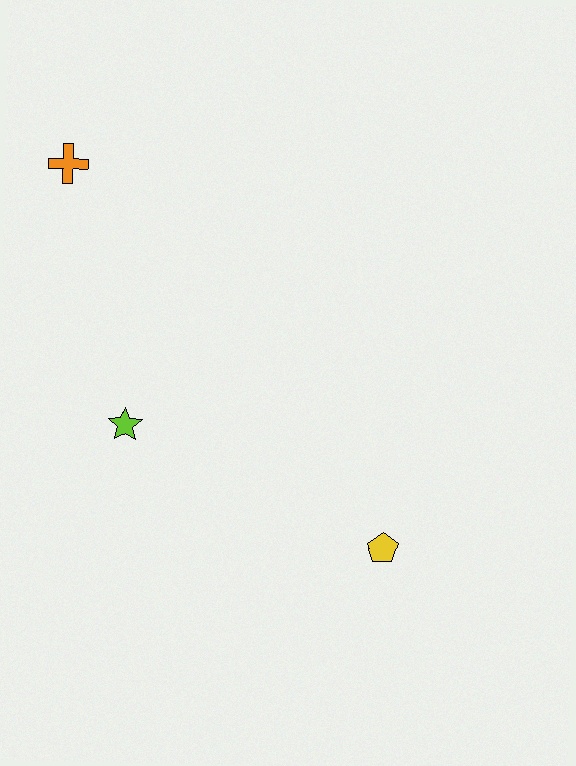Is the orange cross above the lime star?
Yes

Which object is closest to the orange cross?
The lime star is closest to the orange cross.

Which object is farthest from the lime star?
The yellow pentagon is farthest from the lime star.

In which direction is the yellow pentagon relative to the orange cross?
The yellow pentagon is below the orange cross.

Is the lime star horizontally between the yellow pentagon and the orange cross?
Yes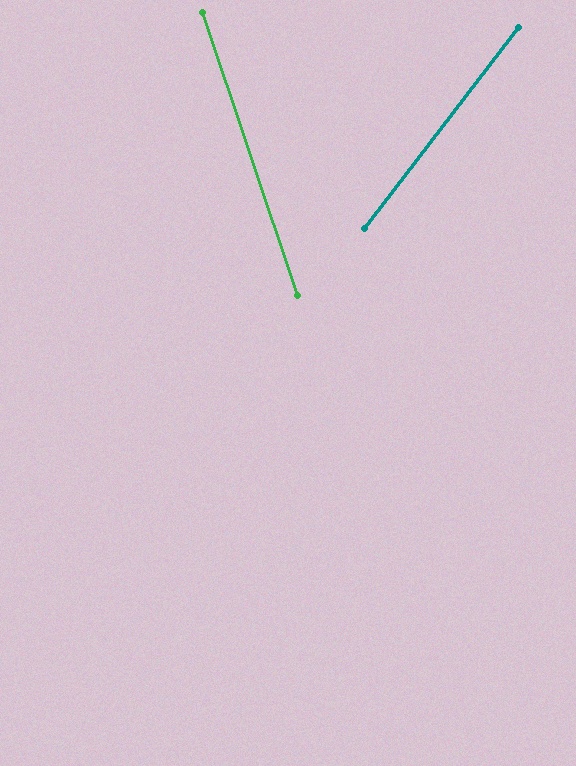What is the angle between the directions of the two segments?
Approximately 56 degrees.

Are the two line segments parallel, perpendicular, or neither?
Neither parallel nor perpendicular — they differ by about 56°.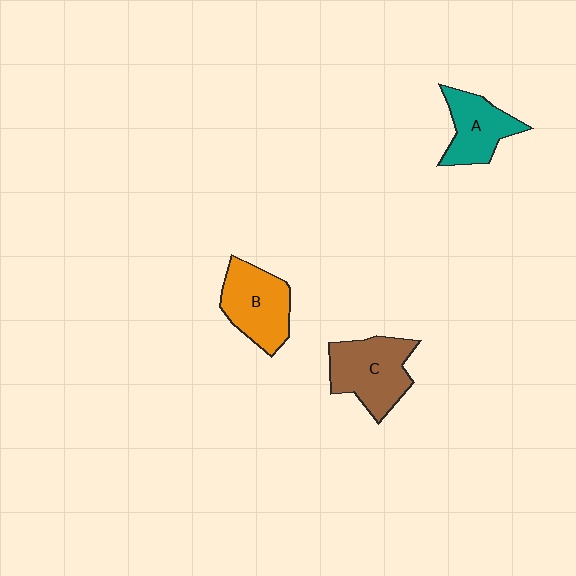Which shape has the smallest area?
Shape A (teal).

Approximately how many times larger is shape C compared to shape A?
Approximately 1.3 times.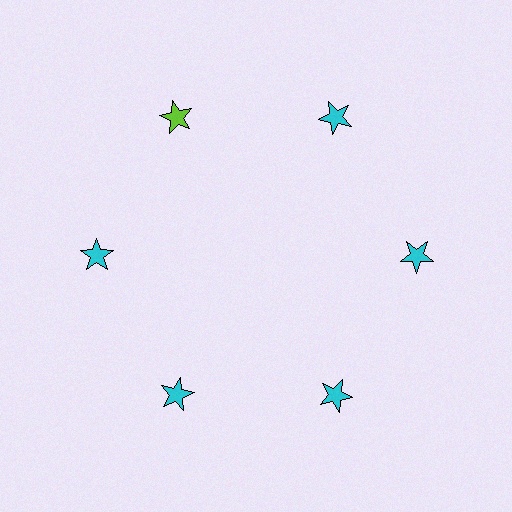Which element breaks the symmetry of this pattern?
The lime star at roughly the 11 o'clock position breaks the symmetry. All other shapes are cyan stars.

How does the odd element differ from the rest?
It has a different color: lime instead of cyan.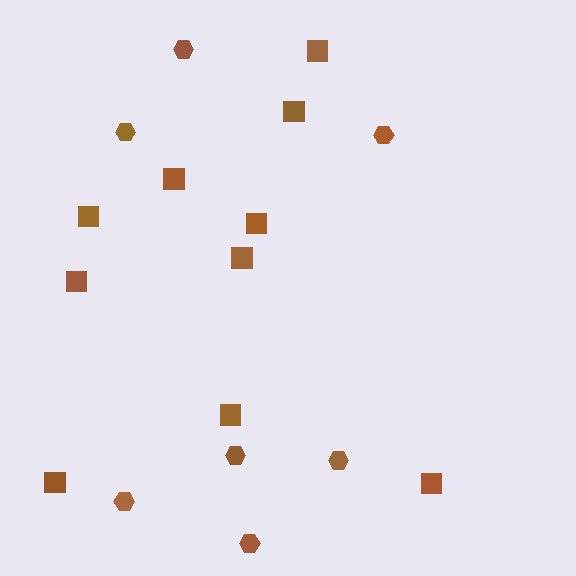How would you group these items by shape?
There are 2 groups: one group of hexagons (7) and one group of squares (10).